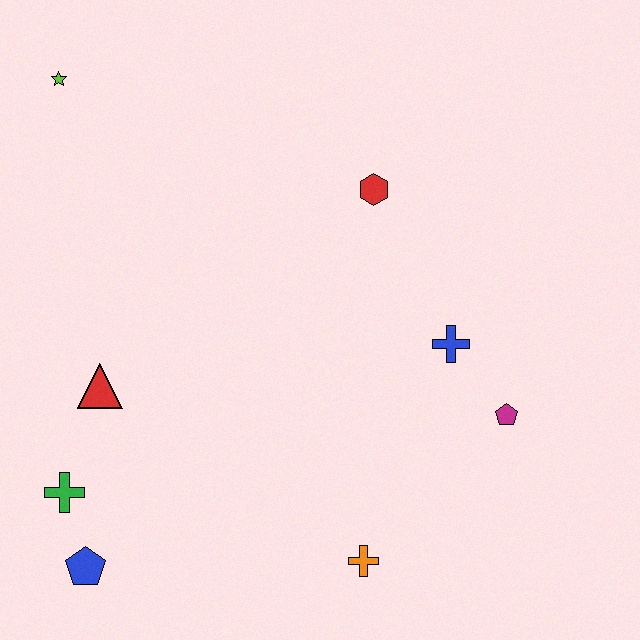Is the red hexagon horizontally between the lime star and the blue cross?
Yes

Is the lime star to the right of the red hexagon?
No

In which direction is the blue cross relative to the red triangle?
The blue cross is to the right of the red triangle.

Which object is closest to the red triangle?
The green cross is closest to the red triangle.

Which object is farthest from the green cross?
The magenta pentagon is farthest from the green cross.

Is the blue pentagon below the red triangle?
Yes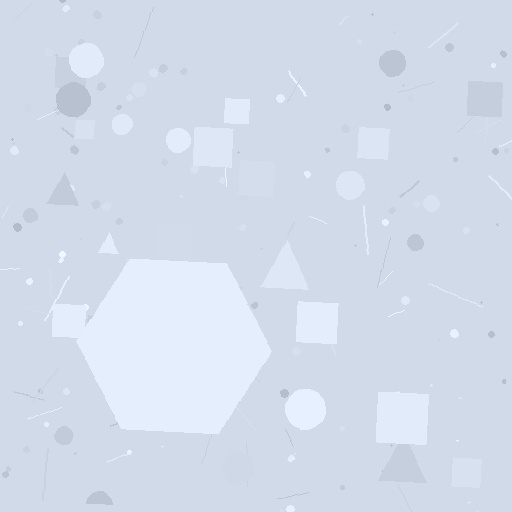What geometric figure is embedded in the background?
A hexagon is embedded in the background.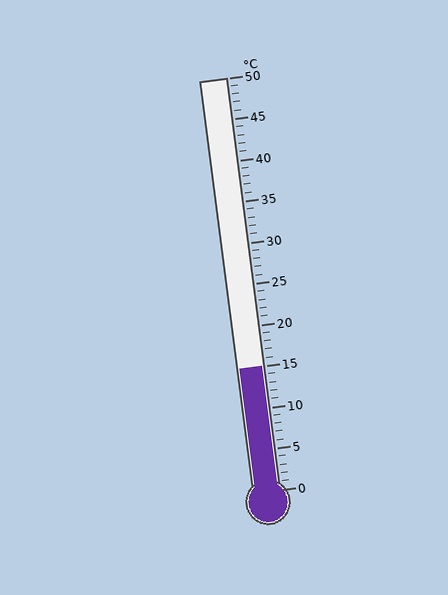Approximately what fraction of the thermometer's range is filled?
The thermometer is filled to approximately 30% of its range.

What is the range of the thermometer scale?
The thermometer scale ranges from 0°C to 50°C.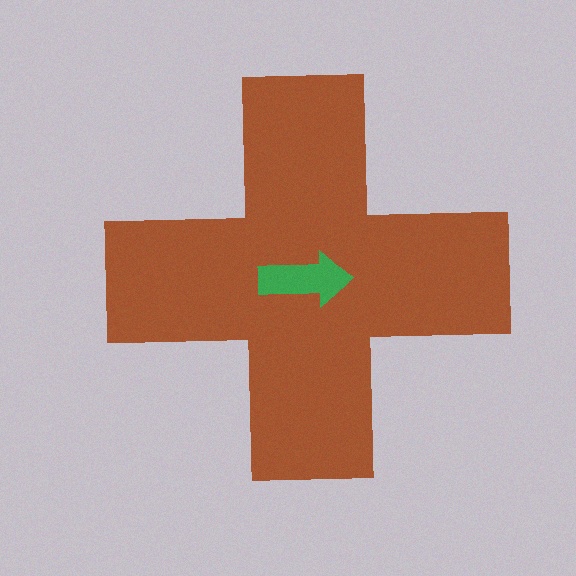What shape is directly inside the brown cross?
The green arrow.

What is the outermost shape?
The brown cross.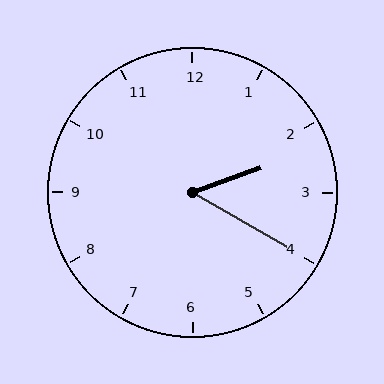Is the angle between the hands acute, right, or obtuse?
It is acute.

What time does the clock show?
2:20.